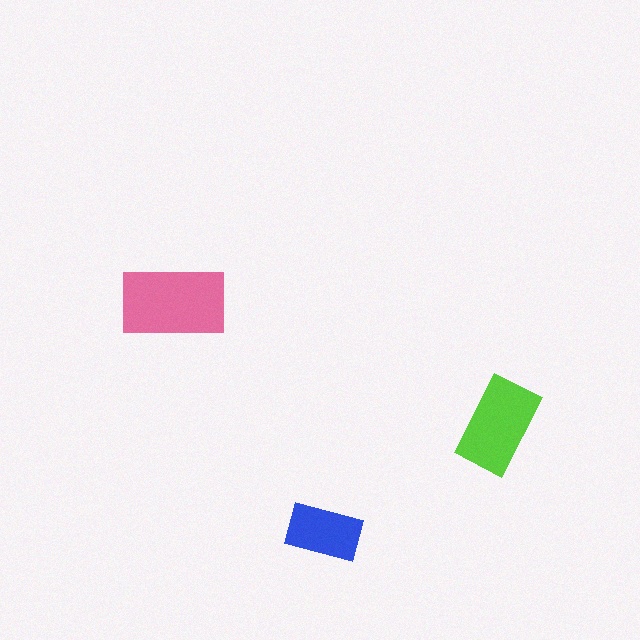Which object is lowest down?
The blue rectangle is bottommost.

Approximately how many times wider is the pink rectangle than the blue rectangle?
About 1.5 times wider.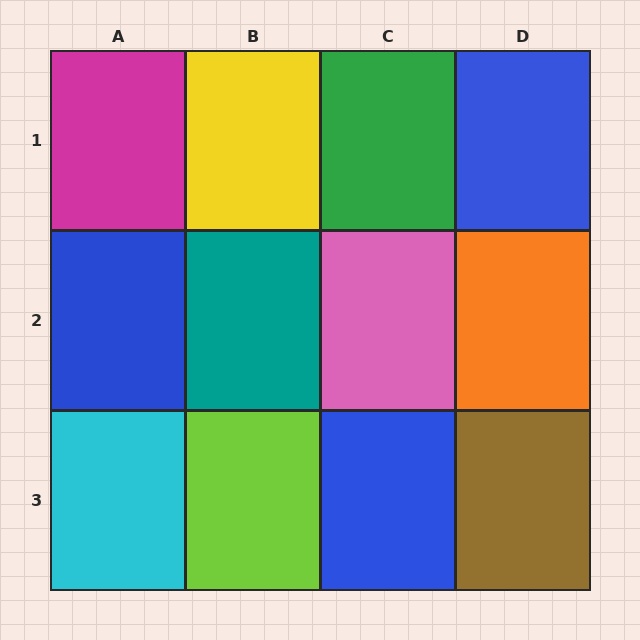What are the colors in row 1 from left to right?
Magenta, yellow, green, blue.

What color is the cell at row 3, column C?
Blue.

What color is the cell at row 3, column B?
Lime.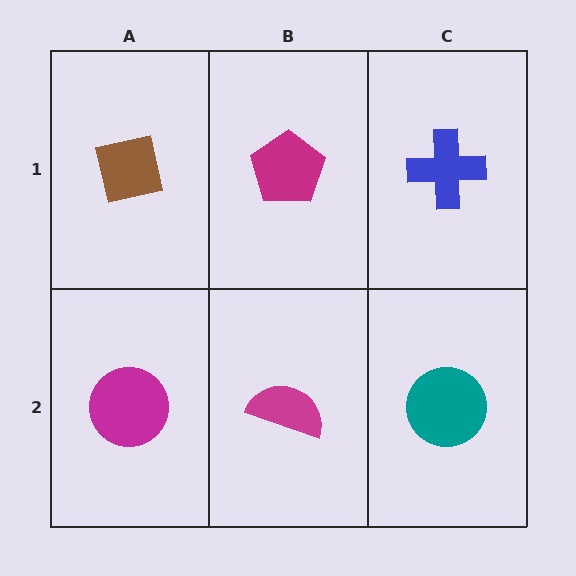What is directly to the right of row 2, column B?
A teal circle.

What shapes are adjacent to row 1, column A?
A magenta circle (row 2, column A), a magenta pentagon (row 1, column B).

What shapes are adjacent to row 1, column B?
A magenta semicircle (row 2, column B), a brown square (row 1, column A), a blue cross (row 1, column C).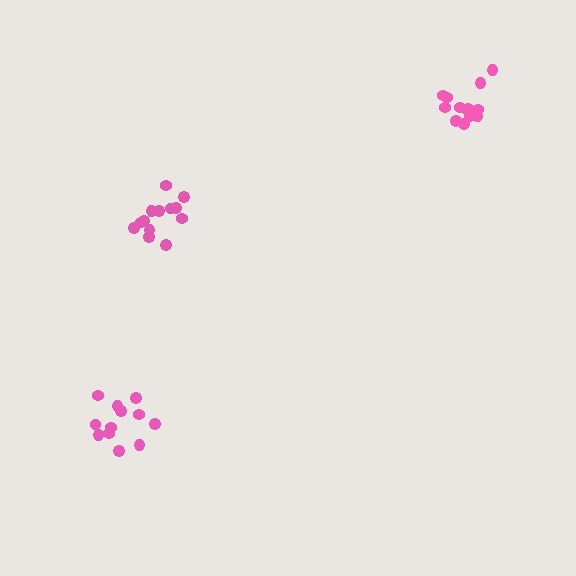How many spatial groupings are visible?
There are 3 spatial groupings.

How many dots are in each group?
Group 1: 13 dots, Group 2: 12 dots, Group 3: 13 dots (38 total).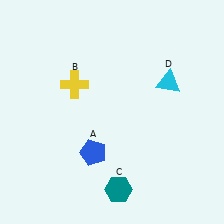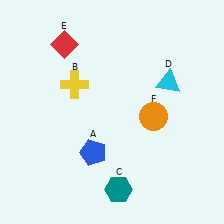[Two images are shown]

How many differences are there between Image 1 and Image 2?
There are 2 differences between the two images.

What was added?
A red diamond (E), an orange circle (F) were added in Image 2.